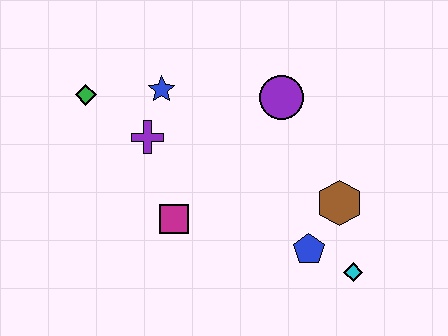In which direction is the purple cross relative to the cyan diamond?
The purple cross is to the left of the cyan diamond.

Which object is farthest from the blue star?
The cyan diamond is farthest from the blue star.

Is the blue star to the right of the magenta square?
No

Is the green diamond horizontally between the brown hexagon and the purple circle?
No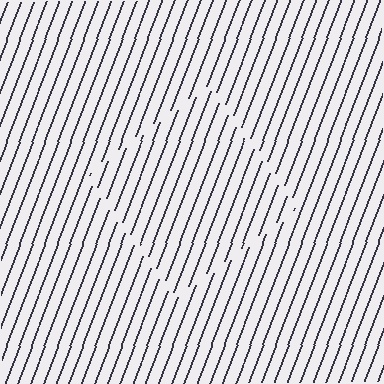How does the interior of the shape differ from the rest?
The interior of the shape contains the same grating, shifted by half a period — the contour is defined by the phase discontinuity where line-ends from the inner and outer gratings abut.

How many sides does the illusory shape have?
4 sides — the line-ends trace a square.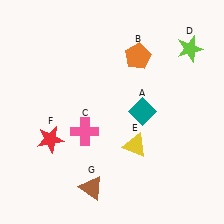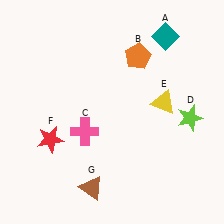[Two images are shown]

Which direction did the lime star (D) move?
The lime star (D) moved down.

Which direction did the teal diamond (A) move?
The teal diamond (A) moved up.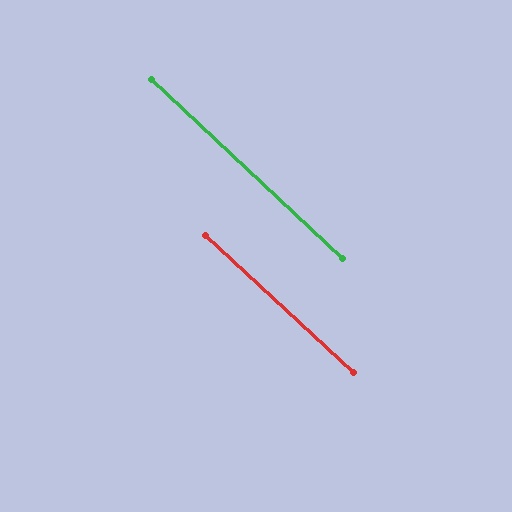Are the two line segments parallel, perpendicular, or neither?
Parallel — their directions differ by only 0.0°.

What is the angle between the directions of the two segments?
Approximately 0 degrees.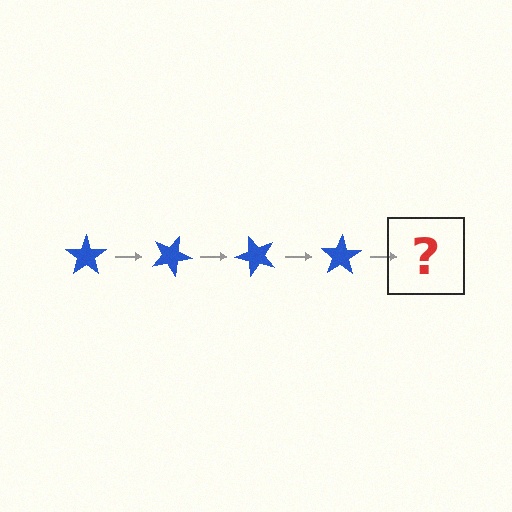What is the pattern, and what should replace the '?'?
The pattern is that the star rotates 25 degrees each step. The '?' should be a blue star rotated 100 degrees.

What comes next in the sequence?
The next element should be a blue star rotated 100 degrees.